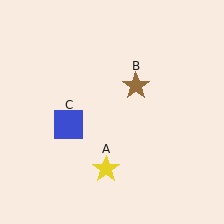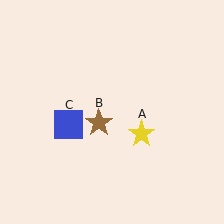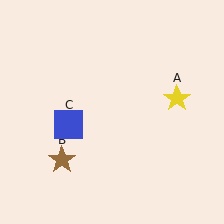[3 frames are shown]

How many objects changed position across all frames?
2 objects changed position: yellow star (object A), brown star (object B).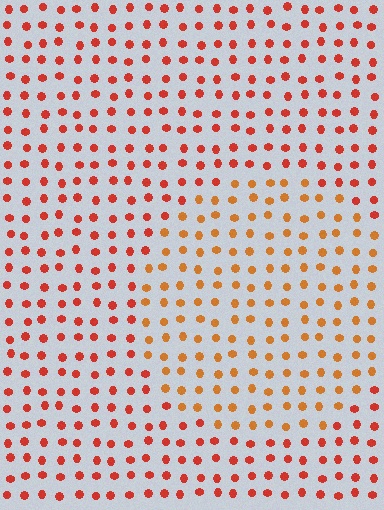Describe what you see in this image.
The image is filled with small red elements in a uniform arrangement. A circle-shaped region is visible where the elements are tinted to a slightly different hue, forming a subtle color boundary.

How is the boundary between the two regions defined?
The boundary is defined purely by a slight shift in hue (about 25 degrees). Spacing, size, and orientation are identical on both sides.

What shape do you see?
I see a circle.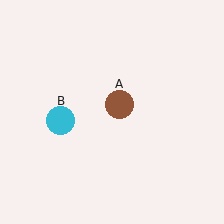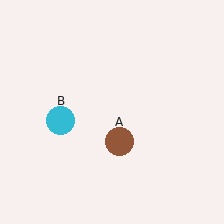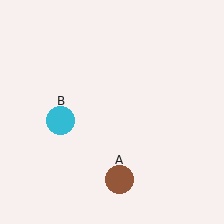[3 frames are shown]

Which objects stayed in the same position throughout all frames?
Cyan circle (object B) remained stationary.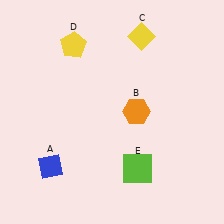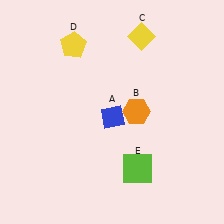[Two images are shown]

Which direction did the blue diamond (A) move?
The blue diamond (A) moved right.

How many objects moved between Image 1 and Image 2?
1 object moved between the two images.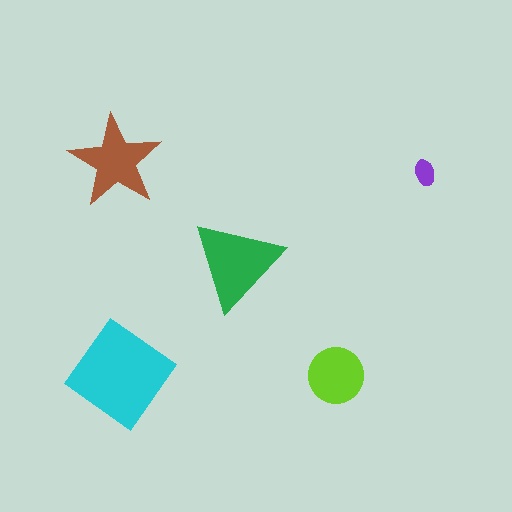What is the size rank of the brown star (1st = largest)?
3rd.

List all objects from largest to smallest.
The cyan diamond, the green triangle, the brown star, the lime circle, the purple ellipse.